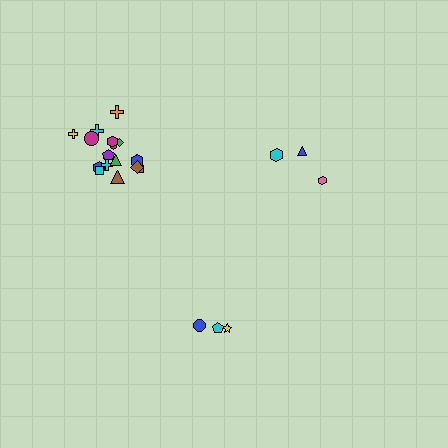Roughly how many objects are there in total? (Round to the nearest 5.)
Roughly 25 objects in total.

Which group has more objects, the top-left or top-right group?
The top-left group.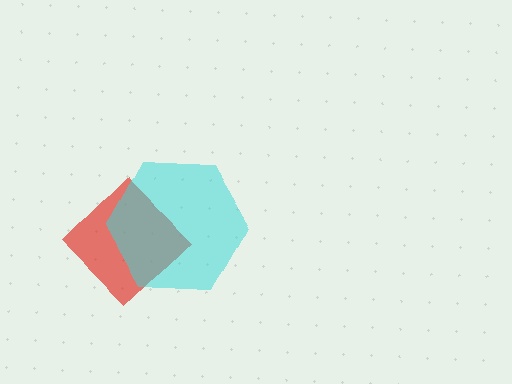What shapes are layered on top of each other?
The layered shapes are: a red diamond, a cyan hexagon.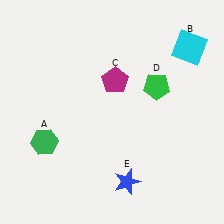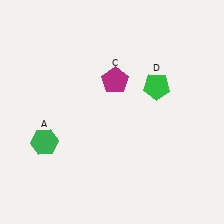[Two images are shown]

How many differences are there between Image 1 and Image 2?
There are 2 differences between the two images.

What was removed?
The cyan square (B), the blue star (E) were removed in Image 2.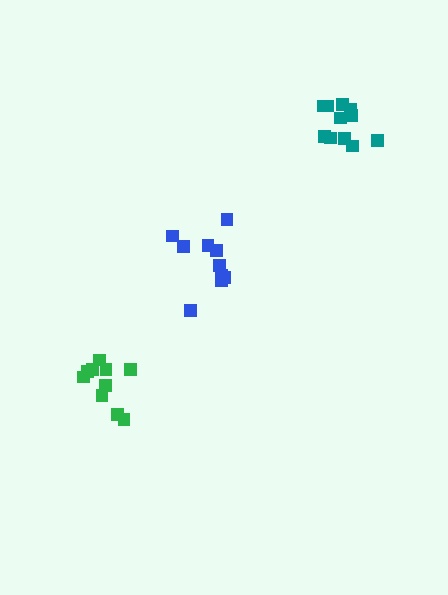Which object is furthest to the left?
The green cluster is leftmost.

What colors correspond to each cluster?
The clusters are colored: green, teal, blue.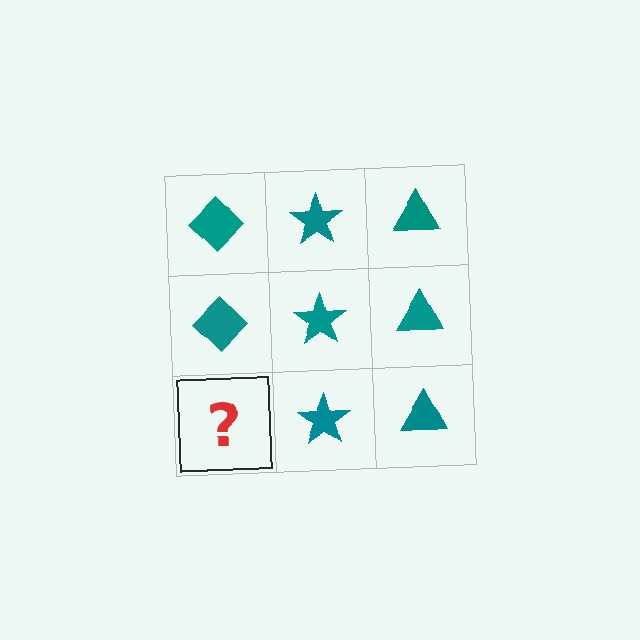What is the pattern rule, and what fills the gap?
The rule is that each column has a consistent shape. The gap should be filled with a teal diamond.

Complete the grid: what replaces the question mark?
The question mark should be replaced with a teal diamond.